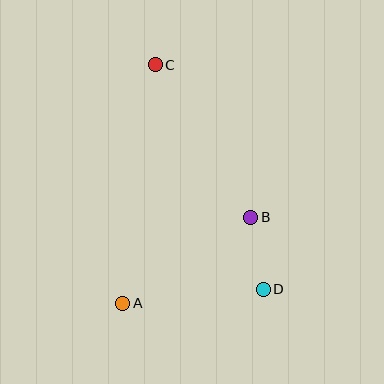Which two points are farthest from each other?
Points C and D are farthest from each other.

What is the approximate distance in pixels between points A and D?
The distance between A and D is approximately 142 pixels.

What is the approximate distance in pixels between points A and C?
The distance between A and C is approximately 241 pixels.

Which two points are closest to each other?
Points B and D are closest to each other.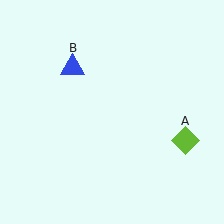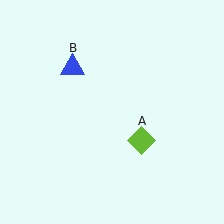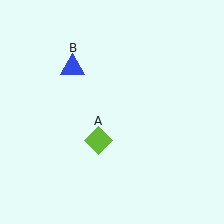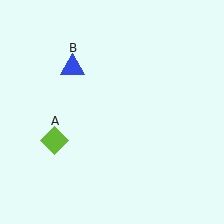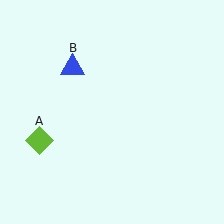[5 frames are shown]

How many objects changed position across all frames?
1 object changed position: lime diamond (object A).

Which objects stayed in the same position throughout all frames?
Blue triangle (object B) remained stationary.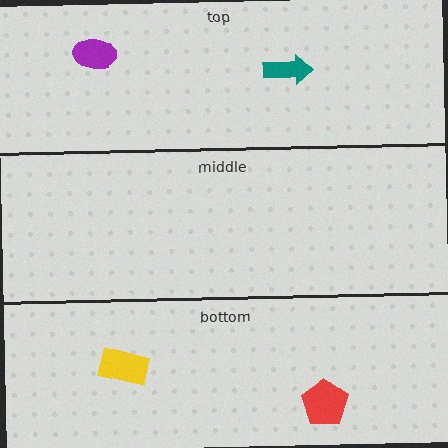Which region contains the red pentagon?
The bottom region.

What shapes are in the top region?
The teal arrow, the purple ellipse.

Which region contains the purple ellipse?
The top region.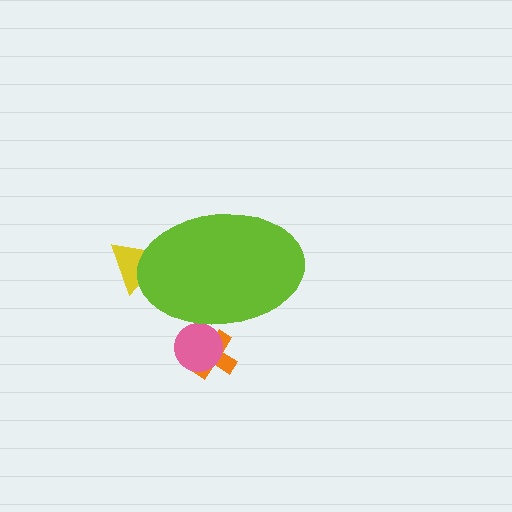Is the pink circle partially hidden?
Yes, the pink circle is partially hidden behind the lime ellipse.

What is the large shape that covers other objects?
A lime ellipse.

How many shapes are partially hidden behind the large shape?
3 shapes are partially hidden.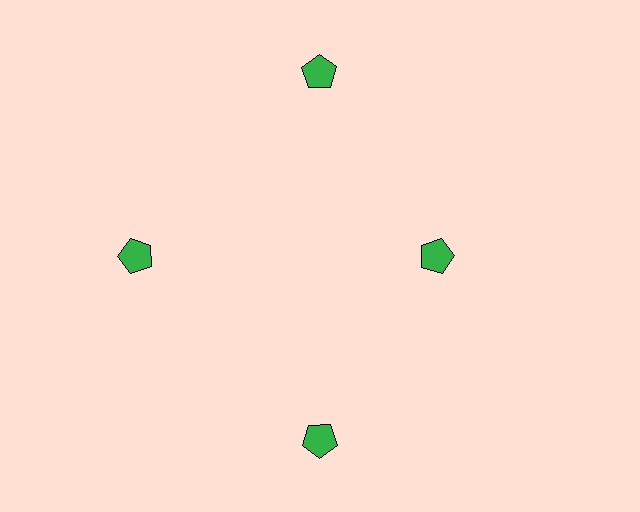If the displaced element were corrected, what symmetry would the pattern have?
It would have 4-fold rotational symmetry — the pattern would map onto itself every 90 degrees.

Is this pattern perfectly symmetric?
No. The 4 green pentagons are arranged in a ring, but one element near the 3 o'clock position is pulled inward toward the center, breaking the 4-fold rotational symmetry.